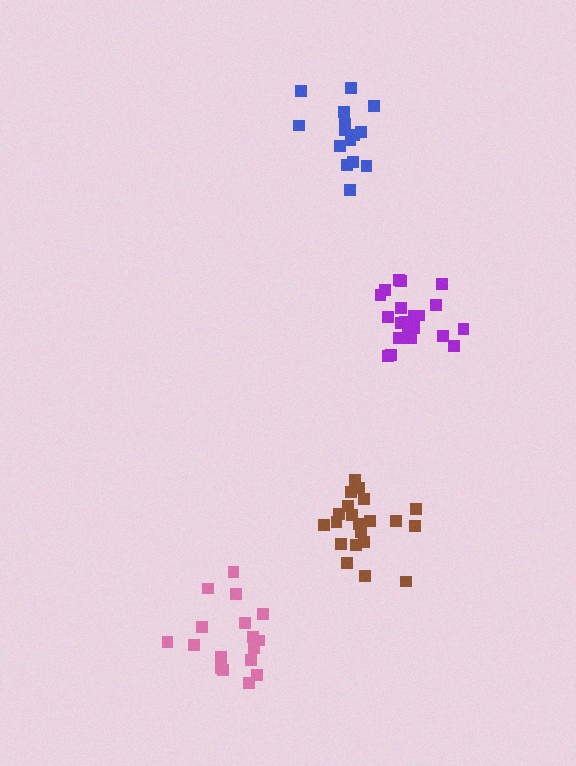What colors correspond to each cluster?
The clusters are colored: purple, brown, pink, blue.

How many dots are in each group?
Group 1: 21 dots, Group 2: 21 dots, Group 3: 17 dots, Group 4: 15 dots (74 total).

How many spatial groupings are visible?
There are 4 spatial groupings.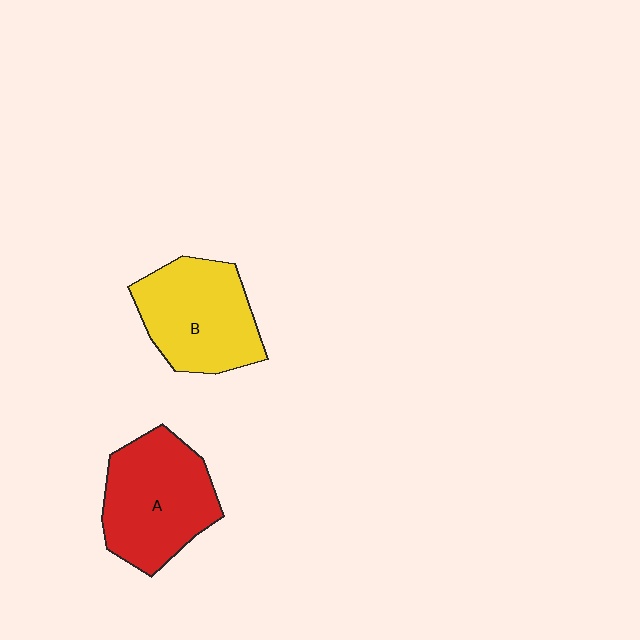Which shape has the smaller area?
Shape B (yellow).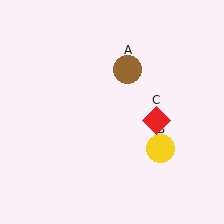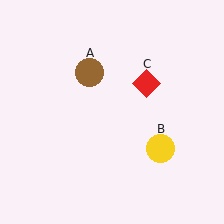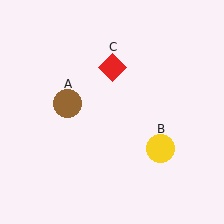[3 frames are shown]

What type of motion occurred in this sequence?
The brown circle (object A), red diamond (object C) rotated counterclockwise around the center of the scene.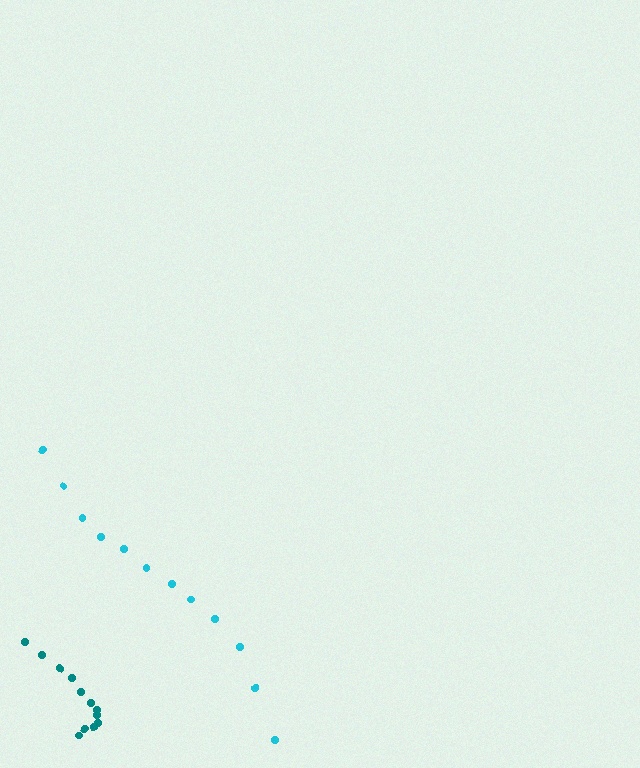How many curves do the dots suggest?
There are 2 distinct paths.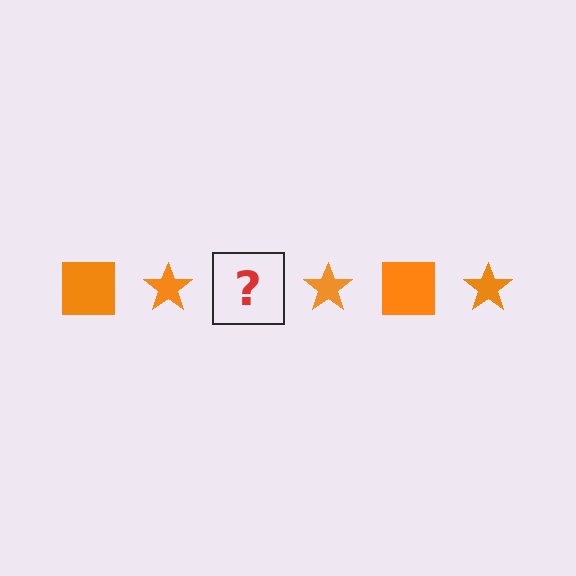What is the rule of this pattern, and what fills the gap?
The rule is that the pattern cycles through square, star shapes in orange. The gap should be filled with an orange square.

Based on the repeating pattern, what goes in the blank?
The blank should be an orange square.